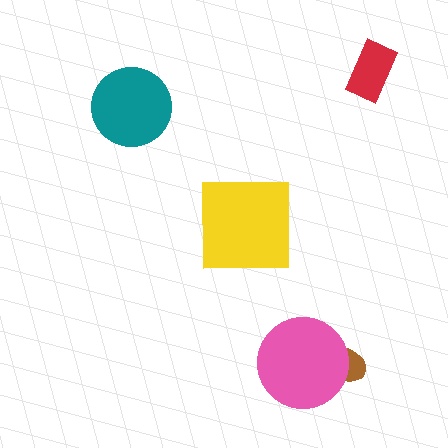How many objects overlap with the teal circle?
0 objects overlap with the teal circle.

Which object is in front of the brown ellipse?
The pink circle is in front of the brown ellipse.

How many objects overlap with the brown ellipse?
1 object overlaps with the brown ellipse.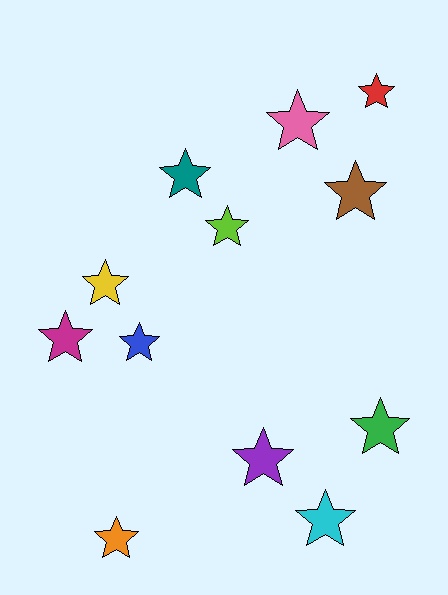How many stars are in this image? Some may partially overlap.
There are 12 stars.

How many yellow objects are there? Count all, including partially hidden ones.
There is 1 yellow object.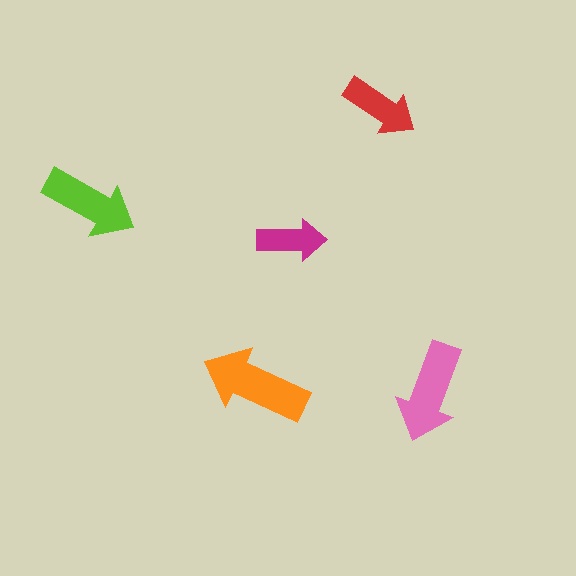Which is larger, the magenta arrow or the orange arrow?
The orange one.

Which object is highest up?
The red arrow is topmost.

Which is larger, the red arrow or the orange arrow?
The orange one.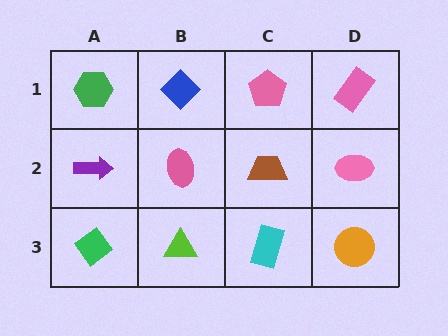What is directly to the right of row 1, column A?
A blue diamond.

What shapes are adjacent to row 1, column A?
A purple arrow (row 2, column A), a blue diamond (row 1, column B).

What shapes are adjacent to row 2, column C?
A pink pentagon (row 1, column C), a cyan rectangle (row 3, column C), a pink ellipse (row 2, column B), a pink ellipse (row 2, column D).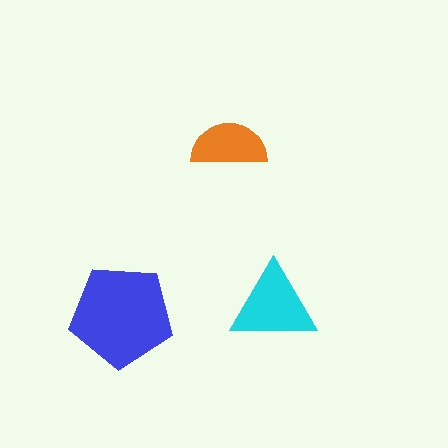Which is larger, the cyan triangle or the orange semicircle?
The cyan triangle.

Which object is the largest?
The blue pentagon.